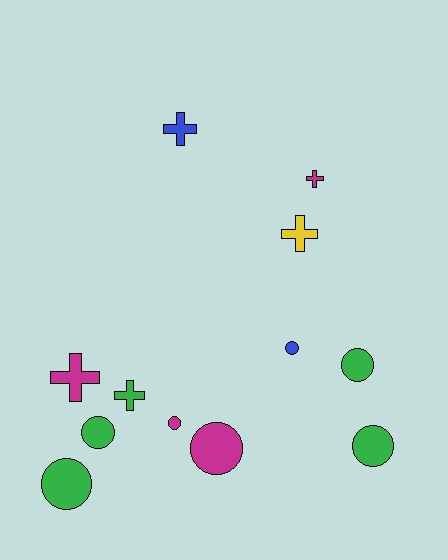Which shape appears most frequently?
Circle, with 7 objects.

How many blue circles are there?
There is 1 blue circle.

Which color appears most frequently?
Green, with 5 objects.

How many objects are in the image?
There are 12 objects.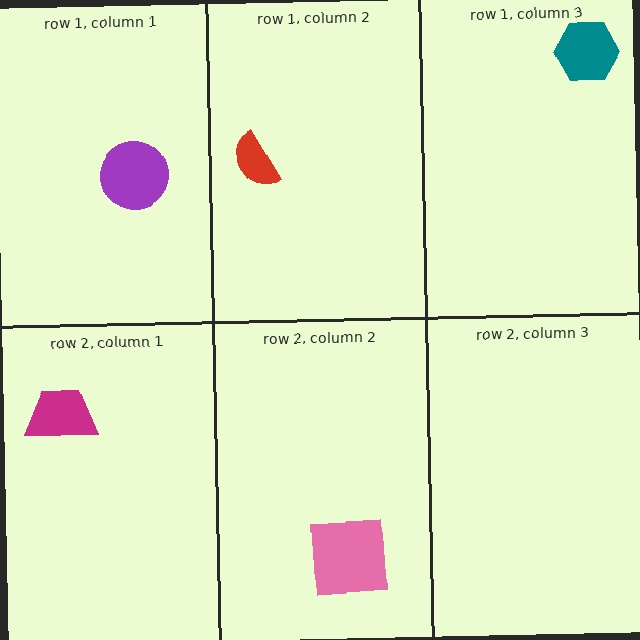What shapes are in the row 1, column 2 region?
The red semicircle.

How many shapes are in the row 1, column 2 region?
1.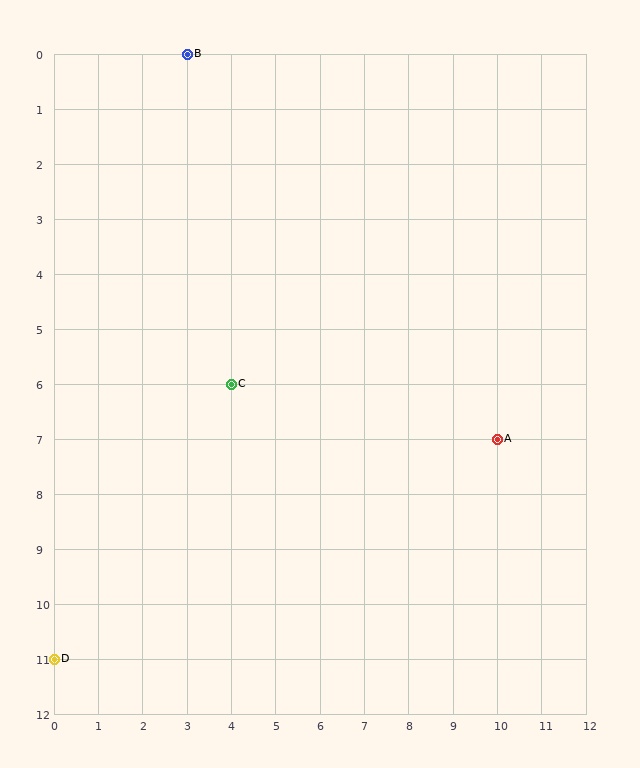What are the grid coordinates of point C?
Point C is at grid coordinates (4, 6).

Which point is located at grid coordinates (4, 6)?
Point C is at (4, 6).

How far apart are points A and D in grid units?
Points A and D are 10 columns and 4 rows apart (about 10.8 grid units diagonally).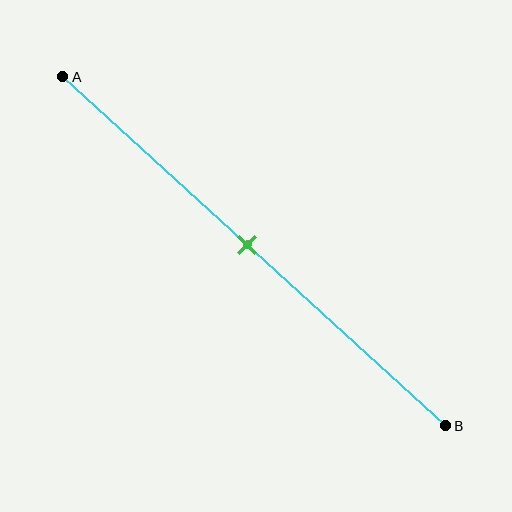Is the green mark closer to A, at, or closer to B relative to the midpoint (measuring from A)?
The green mark is approximately at the midpoint of segment AB.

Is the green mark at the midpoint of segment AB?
Yes, the mark is approximately at the midpoint.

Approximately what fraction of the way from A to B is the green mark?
The green mark is approximately 50% of the way from A to B.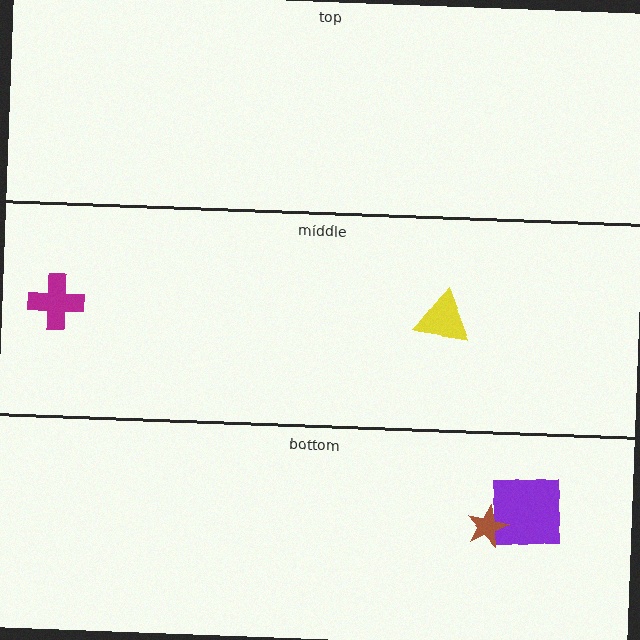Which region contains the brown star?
The bottom region.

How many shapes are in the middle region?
2.